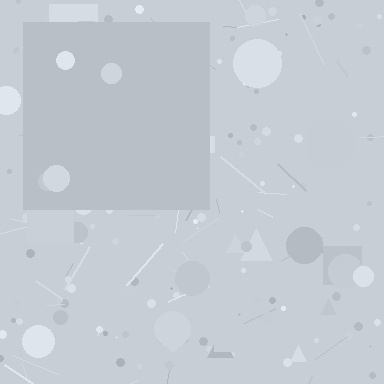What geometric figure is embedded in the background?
A square is embedded in the background.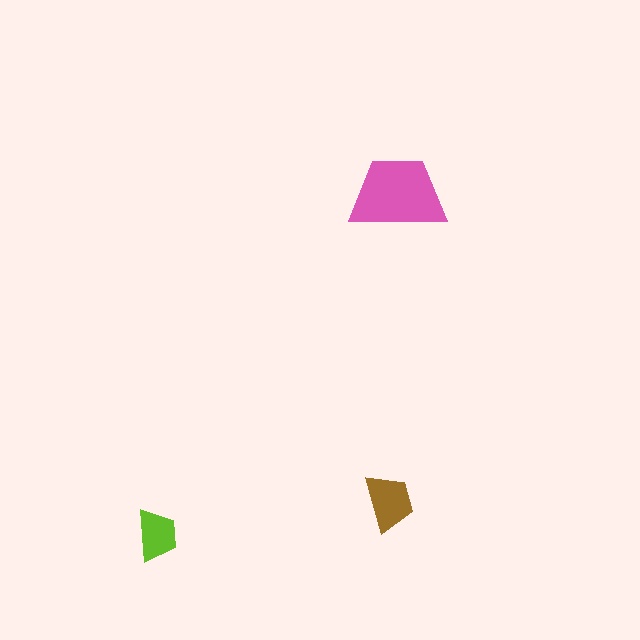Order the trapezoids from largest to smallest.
the pink one, the brown one, the lime one.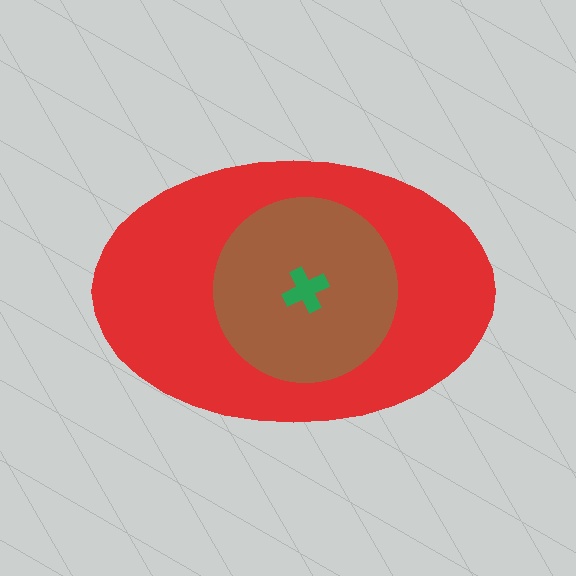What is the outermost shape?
The red ellipse.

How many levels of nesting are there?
3.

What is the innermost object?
The green cross.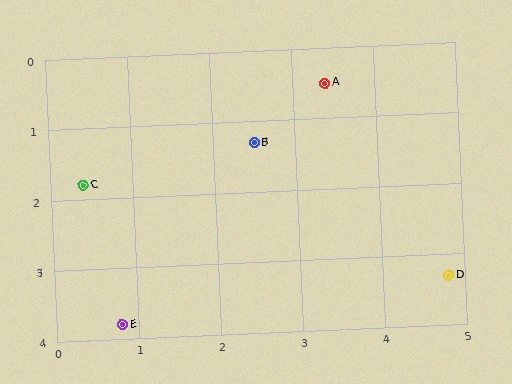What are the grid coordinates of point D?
Point D is at approximately (4.8, 3.3).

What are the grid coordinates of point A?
Point A is at approximately (3.4, 0.5).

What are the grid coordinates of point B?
Point B is at approximately (2.5, 1.3).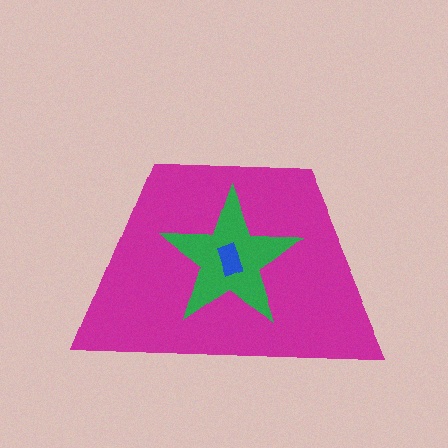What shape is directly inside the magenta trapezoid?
The green star.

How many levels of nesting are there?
3.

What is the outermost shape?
The magenta trapezoid.